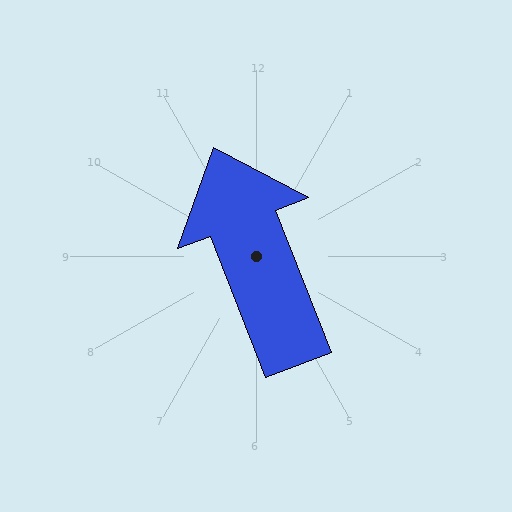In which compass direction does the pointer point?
North.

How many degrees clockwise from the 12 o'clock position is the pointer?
Approximately 339 degrees.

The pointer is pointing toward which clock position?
Roughly 11 o'clock.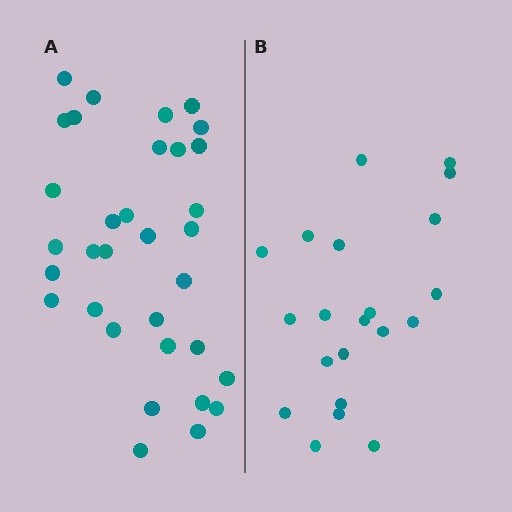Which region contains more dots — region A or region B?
Region A (the left region) has more dots.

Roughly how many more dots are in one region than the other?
Region A has roughly 12 or so more dots than region B.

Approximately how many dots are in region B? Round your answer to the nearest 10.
About 20 dots. (The exact count is 21, which rounds to 20.)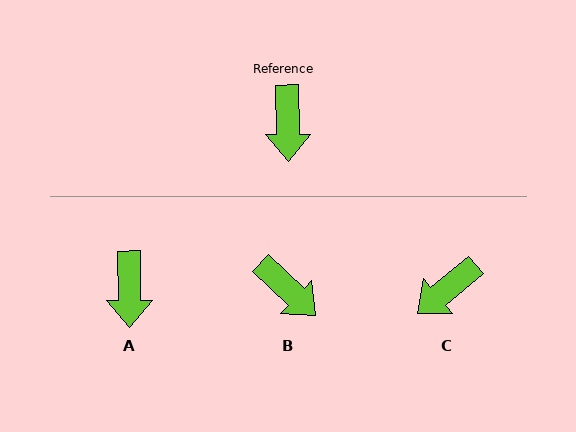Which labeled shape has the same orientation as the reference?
A.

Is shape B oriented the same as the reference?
No, it is off by about 46 degrees.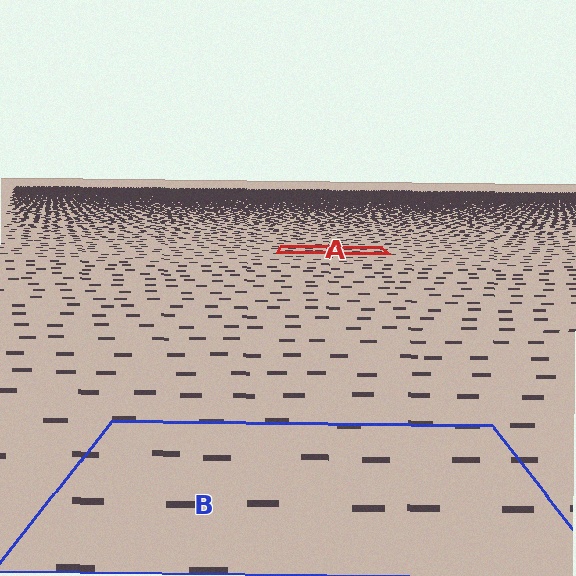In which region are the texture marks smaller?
The texture marks are smaller in region A, because it is farther away.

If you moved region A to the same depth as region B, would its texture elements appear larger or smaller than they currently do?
They would appear larger. At a closer depth, the same texture elements are projected at a bigger on-screen size.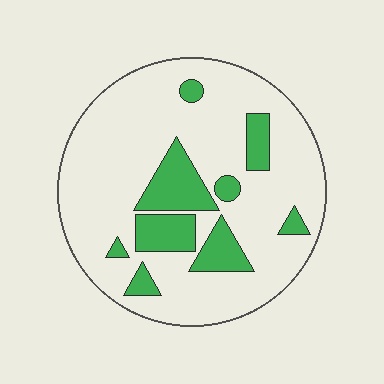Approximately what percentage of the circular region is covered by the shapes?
Approximately 20%.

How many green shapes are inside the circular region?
9.